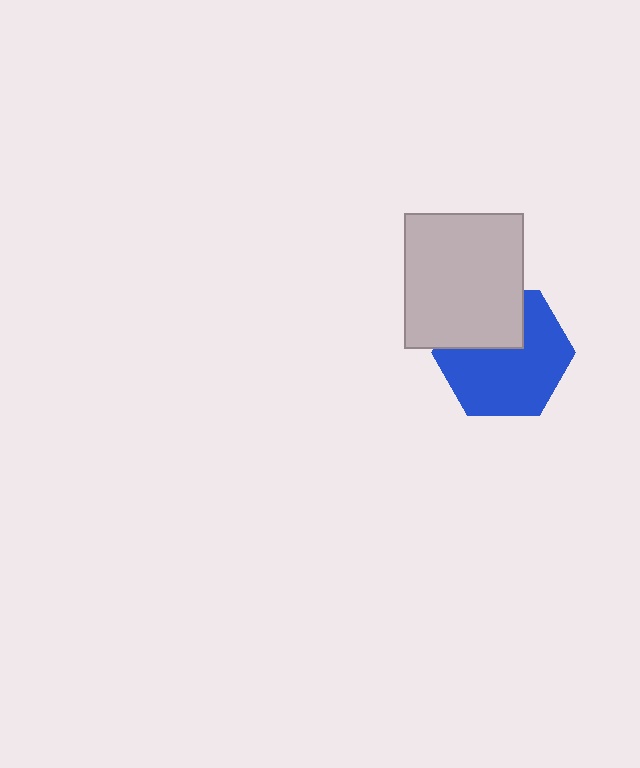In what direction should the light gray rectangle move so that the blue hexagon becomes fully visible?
The light gray rectangle should move up. That is the shortest direction to clear the overlap and leave the blue hexagon fully visible.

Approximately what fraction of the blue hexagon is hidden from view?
Roughly 32% of the blue hexagon is hidden behind the light gray rectangle.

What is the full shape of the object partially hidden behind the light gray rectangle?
The partially hidden object is a blue hexagon.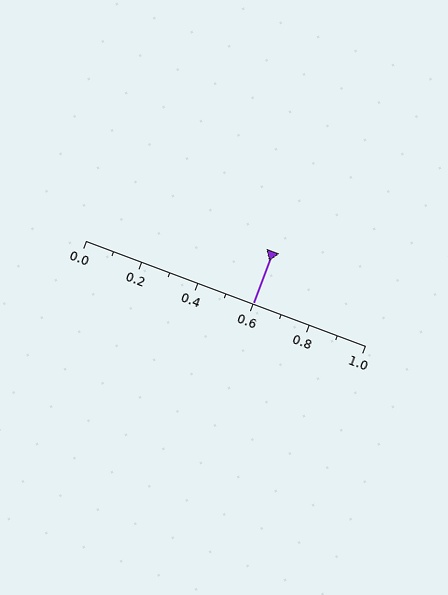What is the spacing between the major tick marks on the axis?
The major ticks are spaced 0.2 apart.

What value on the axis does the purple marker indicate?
The marker indicates approximately 0.6.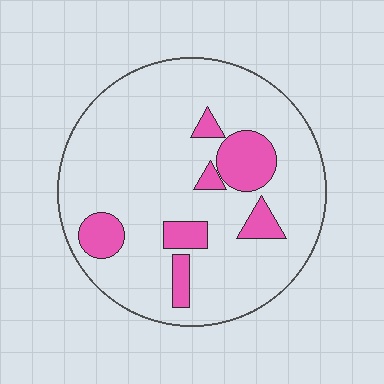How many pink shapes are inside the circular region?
7.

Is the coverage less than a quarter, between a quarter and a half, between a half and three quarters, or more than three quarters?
Less than a quarter.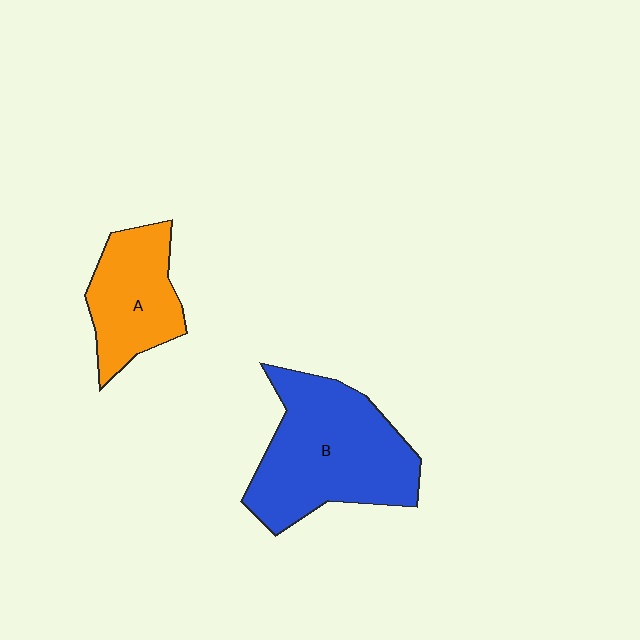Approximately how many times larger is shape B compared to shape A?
Approximately 1.7 times.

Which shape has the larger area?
Shape B (blue).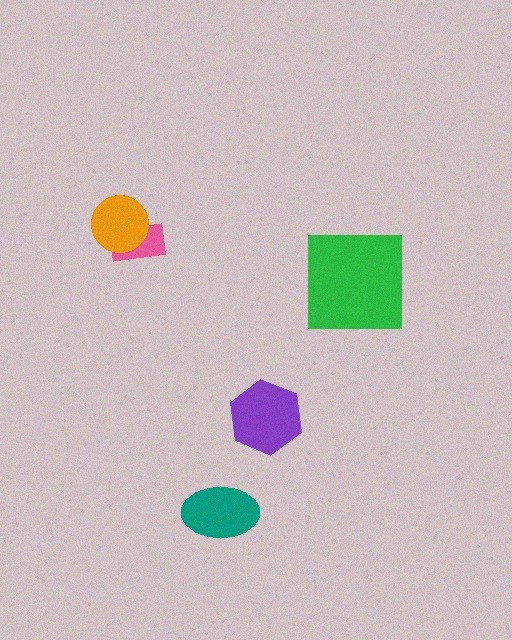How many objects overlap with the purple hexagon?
0 objects overlap with the purple hexagon.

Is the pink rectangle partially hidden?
Yes, it is partially covered by another shape.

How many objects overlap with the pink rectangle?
1 object overlaps with the pink rectangle.